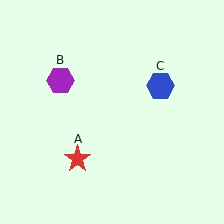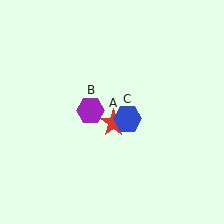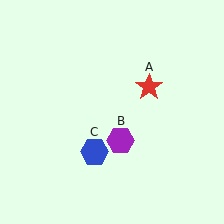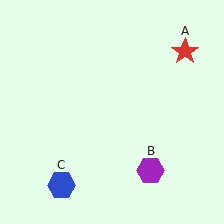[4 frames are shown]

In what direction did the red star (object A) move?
The red star (object A) moved up and to the right.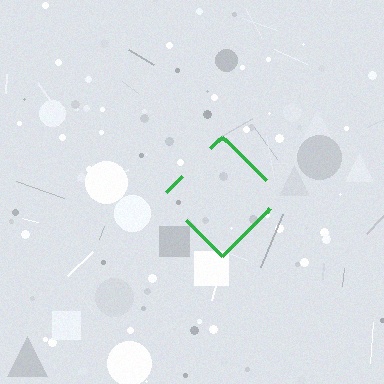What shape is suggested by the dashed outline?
The dashed outline suggests a diamond.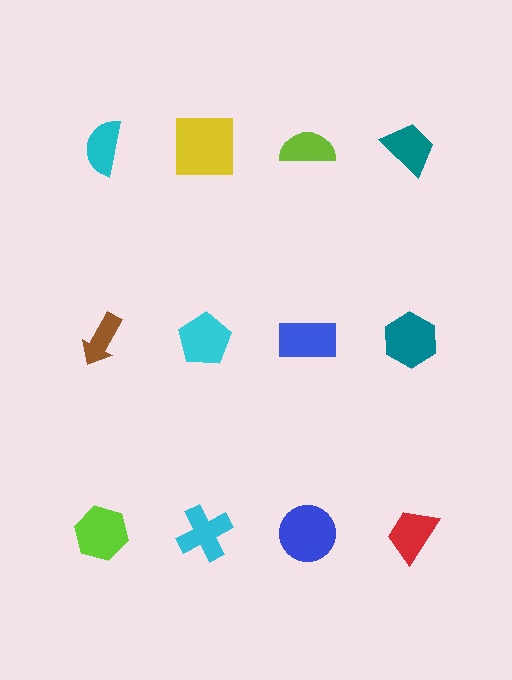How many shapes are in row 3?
4 shapes.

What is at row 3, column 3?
A blue circle.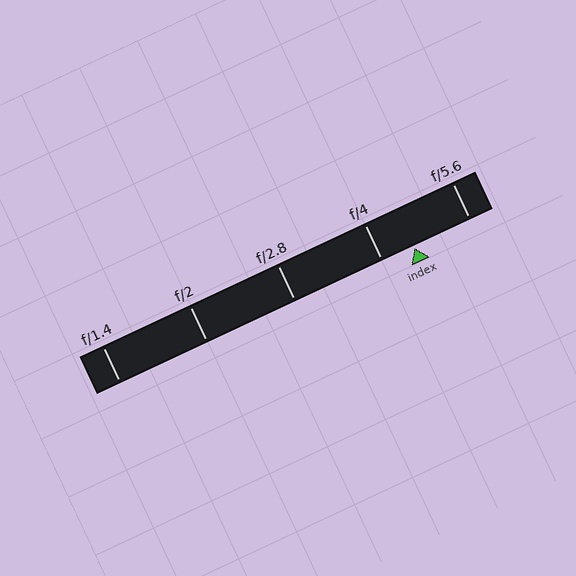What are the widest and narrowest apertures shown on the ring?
The widest aperture shown is f/1.4 and the narrowest is f/5.6.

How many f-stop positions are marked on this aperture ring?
There are 5 f-stop positions marked.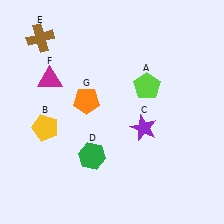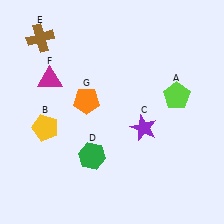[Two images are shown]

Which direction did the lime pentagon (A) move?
The lime pentagon (A) moved right.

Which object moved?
The lime pentagon (A) moved right.